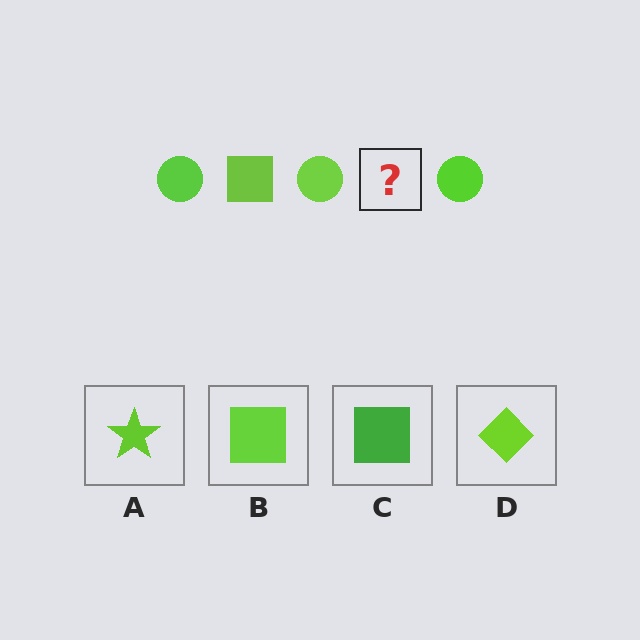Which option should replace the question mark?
Option B.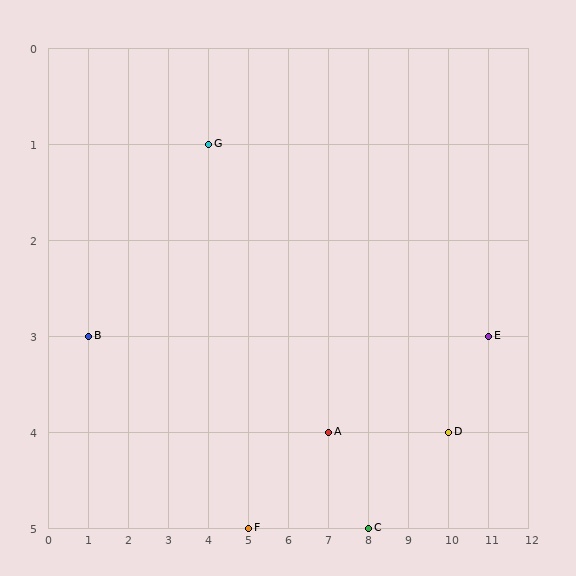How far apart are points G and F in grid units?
Points G and F are 1 column and 4 rows apart (about 4.1 grid units diagonally).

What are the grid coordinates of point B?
Point B is at grid coordinates (1, 3).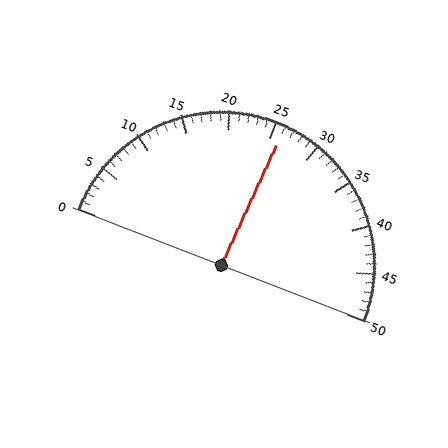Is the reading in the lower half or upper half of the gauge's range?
The reading is in the upper half of the range (0 to 50).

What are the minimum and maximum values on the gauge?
The gauge ranges from 0 to 50.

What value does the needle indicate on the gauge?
The needle indicates approximately 26.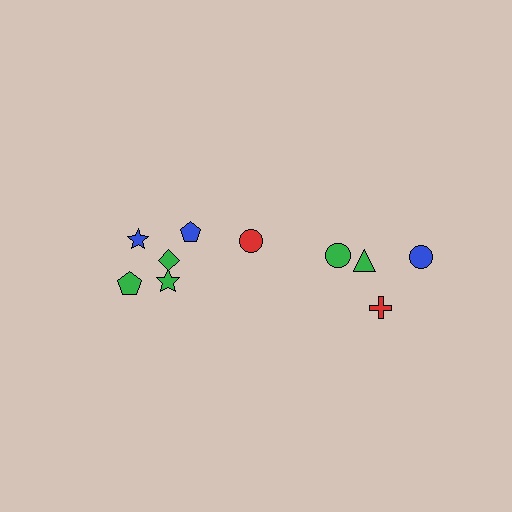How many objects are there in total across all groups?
There are 10 objects.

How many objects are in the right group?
There are 4 objects.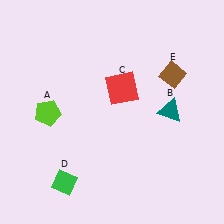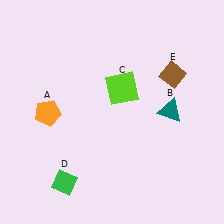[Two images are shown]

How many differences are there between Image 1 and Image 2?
There are 2 differences between the two images.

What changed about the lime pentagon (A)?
In Image 1, A is lime. In Image 2, it changed to orange.